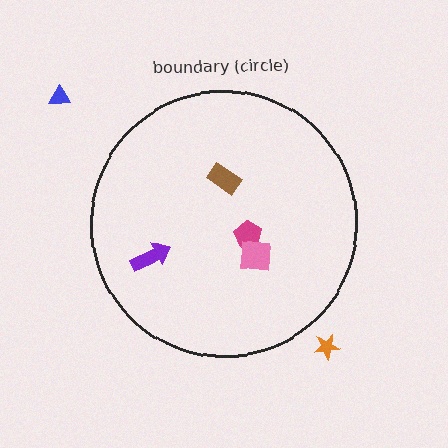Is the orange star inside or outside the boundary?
Outside.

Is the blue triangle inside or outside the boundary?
Outside.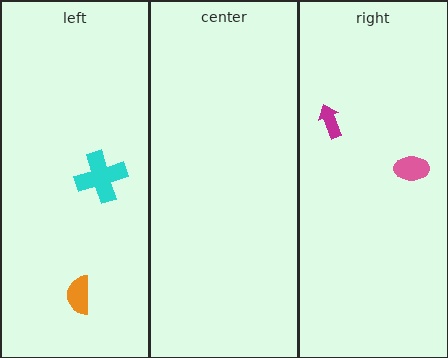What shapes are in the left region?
The cyan cross, the orange semicircle.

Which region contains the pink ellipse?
The right region.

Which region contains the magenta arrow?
The right region.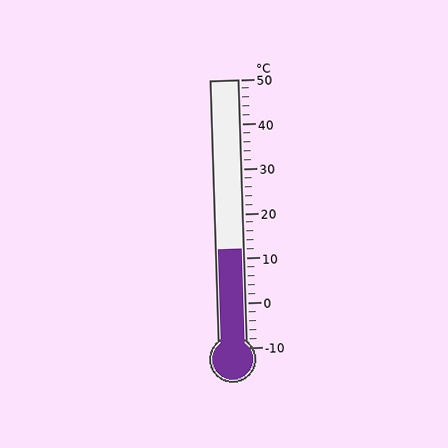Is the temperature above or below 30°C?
The temperature is below 30°C.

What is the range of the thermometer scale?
The thermometer scale ranges from -10°C to 50°C.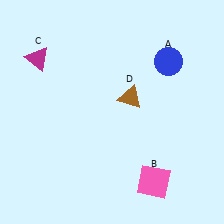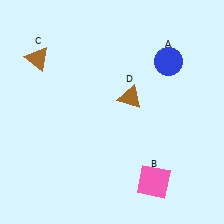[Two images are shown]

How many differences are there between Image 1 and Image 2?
There is 1 difference between the two images.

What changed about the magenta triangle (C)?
In Image 1, C is magenta. In Image 2, it changed to brown.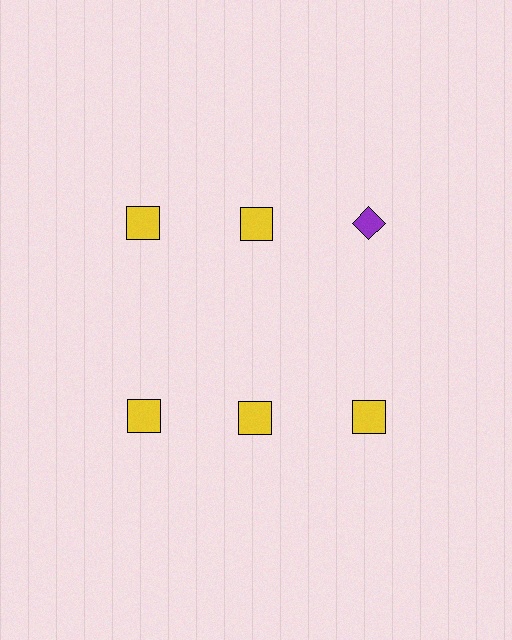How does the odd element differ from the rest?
It differs in both color (purple instead of yellow) and shape (diamond instead of square).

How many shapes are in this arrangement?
There are 6 shapes arranged in a grid pattern.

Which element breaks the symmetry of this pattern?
The purple diamond in the top row, center column breaks the symmetry. All other shapes are yellow squares.